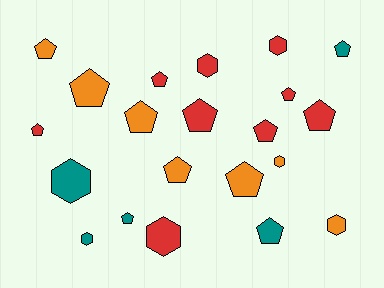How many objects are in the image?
There are 21 objects.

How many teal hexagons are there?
There are 2 teal hexagons.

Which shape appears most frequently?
Pentagon, with 14 objects.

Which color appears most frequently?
Red, with 9 objects.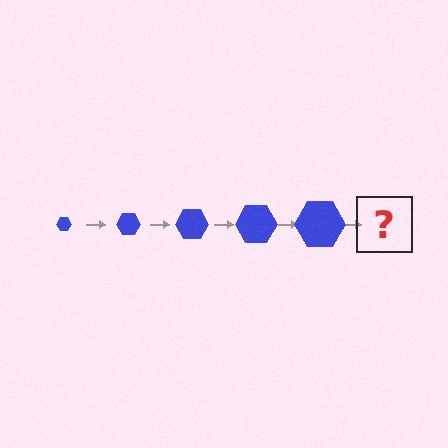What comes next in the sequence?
The next element should be a blue hexagon, larger than the previous one.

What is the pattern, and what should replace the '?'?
The pattern is that the hexagon gets progressively larger each step. The '?' should be a blue hexagon, larger than the previous one.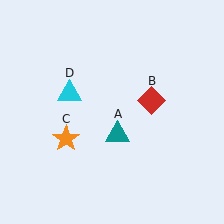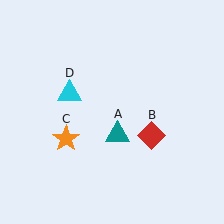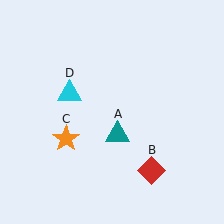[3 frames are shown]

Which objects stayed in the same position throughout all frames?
Teal triangle (object A) and orange star (object C) and cyan triangle (object D) remained stationary.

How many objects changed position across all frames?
1 object changed position: red diamond (object B).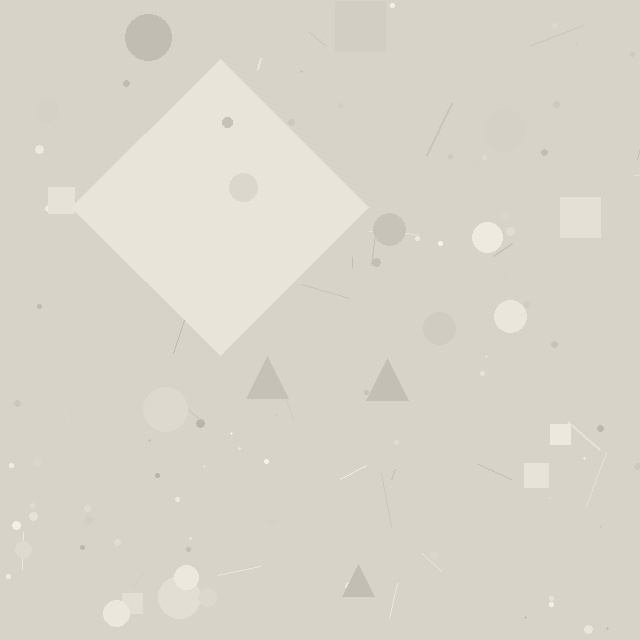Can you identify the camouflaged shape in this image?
The camouflaged shape is a diamond.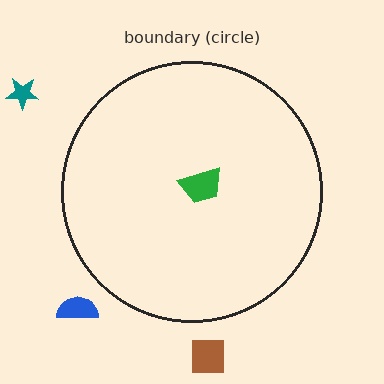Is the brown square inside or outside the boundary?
Outside.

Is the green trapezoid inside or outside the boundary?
Inside.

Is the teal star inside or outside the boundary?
Outside.